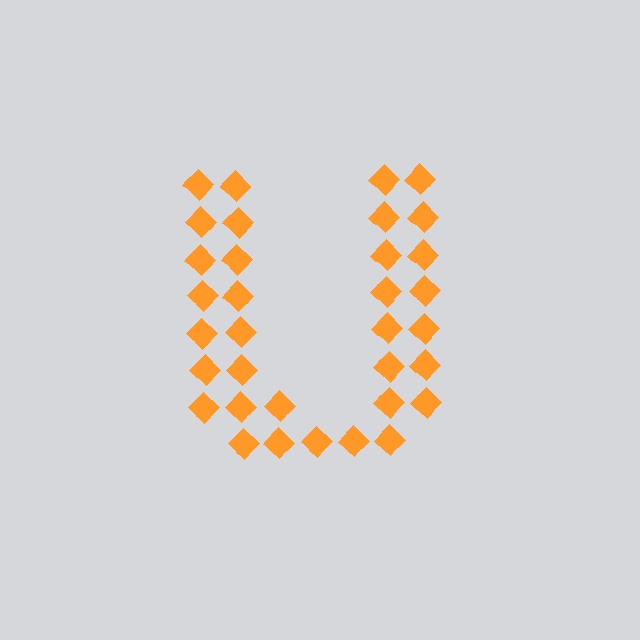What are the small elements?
The small elements are diamonds.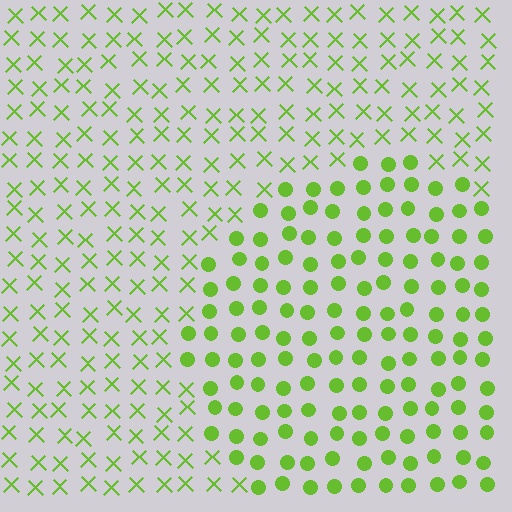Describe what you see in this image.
The image is filled with small lime elements arranged in a uniform grid. A circle-shaped region contains circles, while the surrounding area contains X marks. The boundary is defined purely by the change in element shape.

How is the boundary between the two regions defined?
The boundary is defined by a change in element shape: circles inside vs. X marks outside. All elements share the same color and spacing.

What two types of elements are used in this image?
The image uses circles inside the circle region and X marks outside it.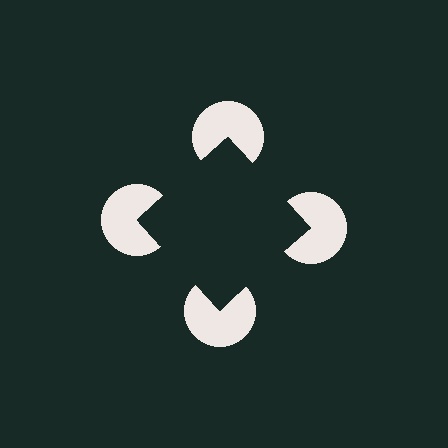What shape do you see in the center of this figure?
An illusory square — its edges are inferred from the aligned wedge cuts in the pac-man discs, not physically drawn.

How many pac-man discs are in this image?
There are 4 — one at each vertex of the illusory square.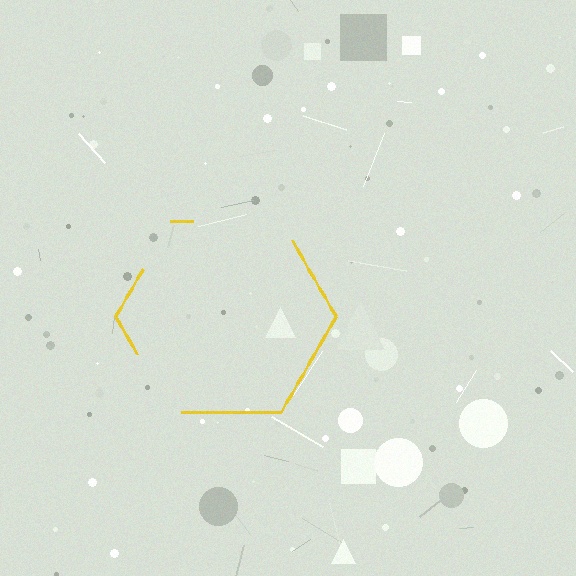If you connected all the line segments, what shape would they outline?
They would outline a hexagon.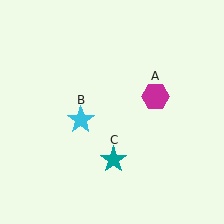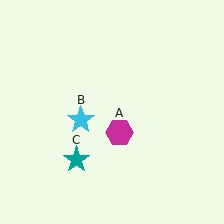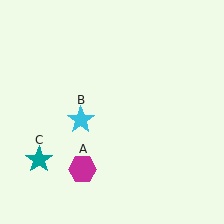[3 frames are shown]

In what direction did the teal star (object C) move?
The teal star (object C) moved left.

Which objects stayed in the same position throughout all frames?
Cyan star (object B) remained stationary.